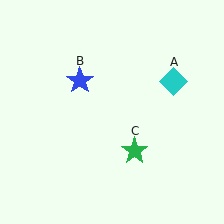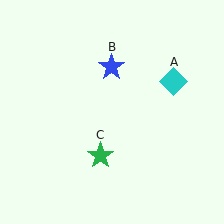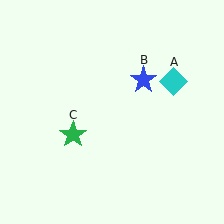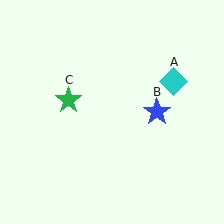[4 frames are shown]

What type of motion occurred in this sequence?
The blue star (object B), green star (object C) rotated clockwise around the center of the scene.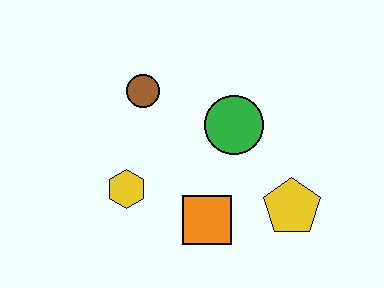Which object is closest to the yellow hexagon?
The orange square is closest to the yellow hexagon.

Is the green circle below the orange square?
No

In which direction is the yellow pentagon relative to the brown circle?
The yellow pentagon is to the right of the brown circle.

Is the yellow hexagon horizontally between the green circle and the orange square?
No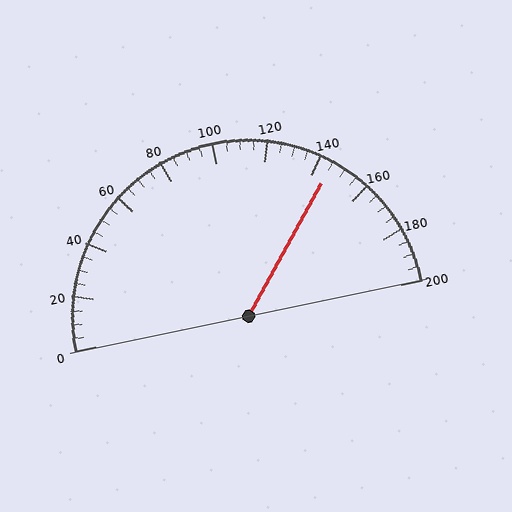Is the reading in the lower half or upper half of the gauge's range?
The reading is in the upper half of the range (0 to 200).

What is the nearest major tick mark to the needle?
The nearest major tick mark is 140.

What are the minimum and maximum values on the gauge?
The gauge ranges from 0 to 200.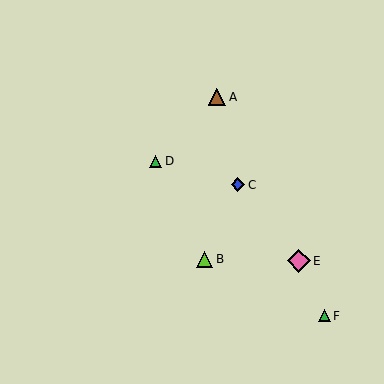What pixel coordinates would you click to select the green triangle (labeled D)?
Click at (156, 161) to select the green triangle D.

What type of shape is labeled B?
Shape B is a lime triangle.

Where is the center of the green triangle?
The center of the green triangle is at (324, 316).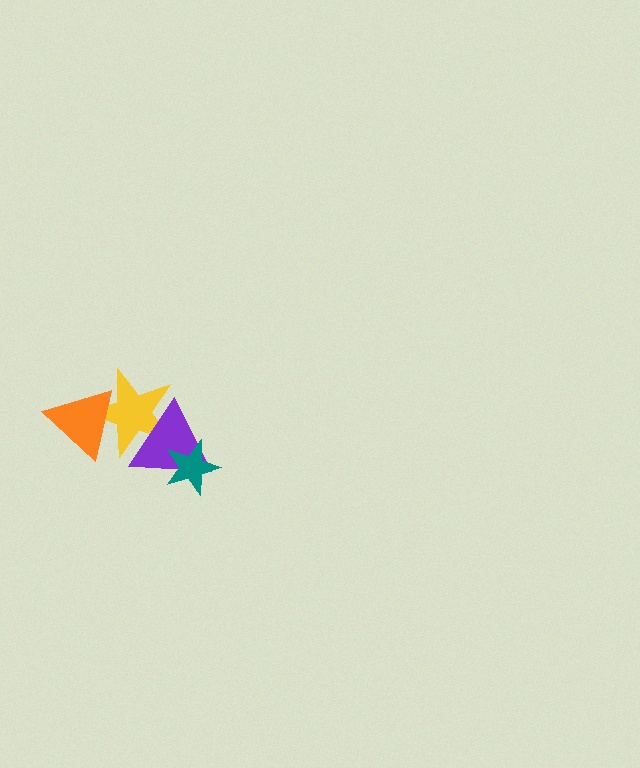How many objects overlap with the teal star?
1 object overlaps with the teal star.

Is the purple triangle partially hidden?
Yes, it is partially covered by another shape.